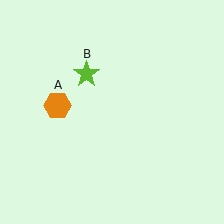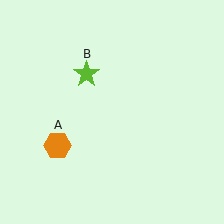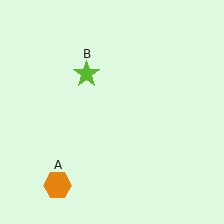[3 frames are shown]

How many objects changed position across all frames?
1 object changed position: orange hexagon (object A).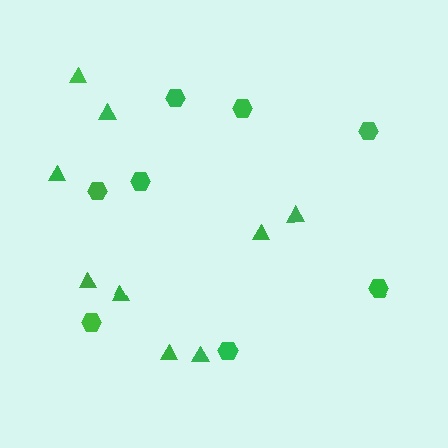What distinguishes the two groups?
There are 2 groups: one group of triangles (9) and one group of hexagons (8).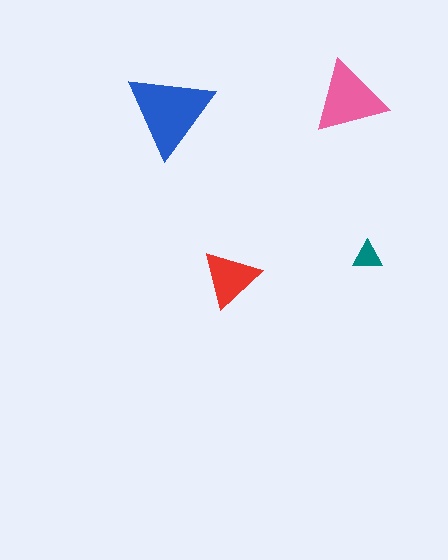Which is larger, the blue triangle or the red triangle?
The blue one.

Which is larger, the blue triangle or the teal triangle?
The blue one.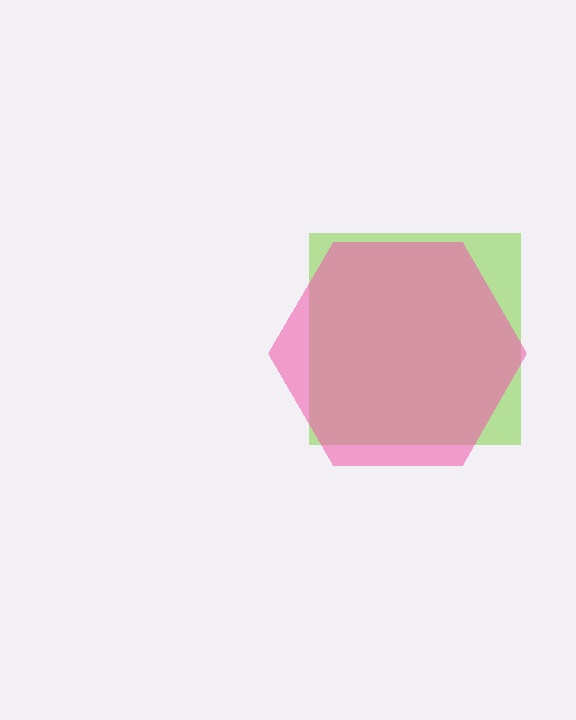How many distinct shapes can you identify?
There are 2 distinct shapes: a lime square, a pink hexagon.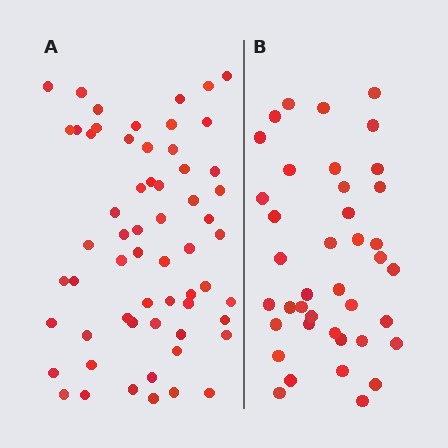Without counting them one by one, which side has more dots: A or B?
Region A (the left region) has more dots.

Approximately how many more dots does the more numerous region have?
Region A has approximately 20 more dots than region B.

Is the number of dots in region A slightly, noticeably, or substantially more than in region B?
Region A has substantially more. The ratio is roughly 1.5 to 1.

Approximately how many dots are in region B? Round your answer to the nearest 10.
About 40 dots.